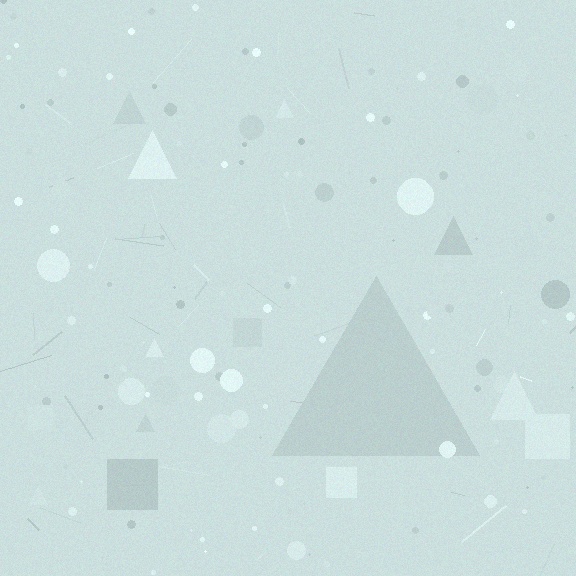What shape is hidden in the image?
A triangle is hidden in the image.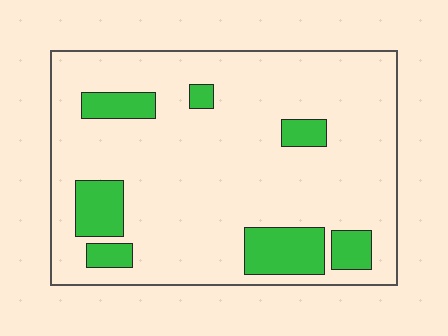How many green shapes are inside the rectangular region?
7.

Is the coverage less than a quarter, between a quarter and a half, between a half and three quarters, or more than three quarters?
Less than a quarter.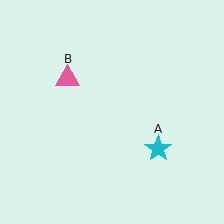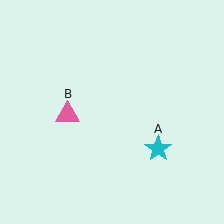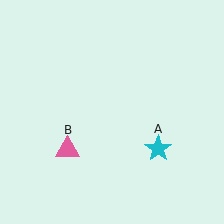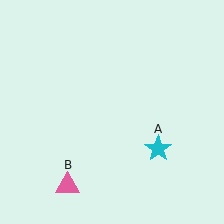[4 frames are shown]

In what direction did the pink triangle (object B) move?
The pink triangle (object B) moved down.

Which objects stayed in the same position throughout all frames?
Cyan star (object A) remained stationary.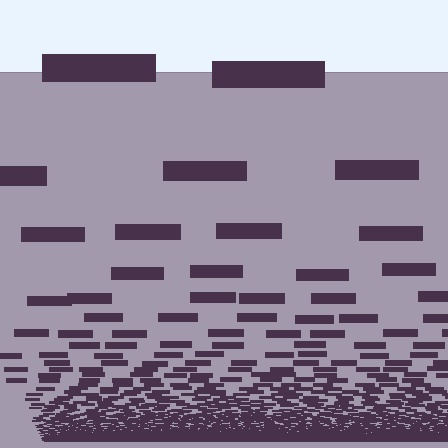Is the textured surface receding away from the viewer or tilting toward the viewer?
The surface appears to tilt toward the viewer. Texture elements get larger and sparser toward the top.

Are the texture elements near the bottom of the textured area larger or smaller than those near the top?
Smaller. The gradient is inverted — elements near the bottom are smaller and denser.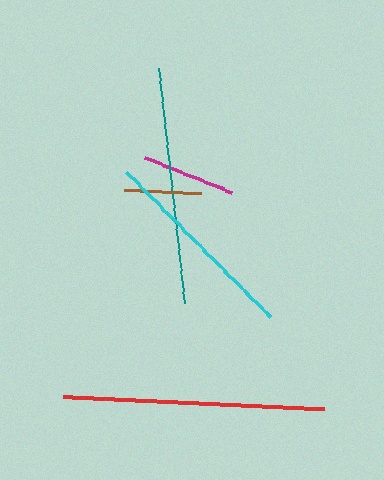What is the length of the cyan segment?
The cyan segment is approximately 205 pixels long.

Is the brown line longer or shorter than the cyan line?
The cyan line is longer than the brown line.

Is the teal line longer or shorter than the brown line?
The teal line is longer than the brown line.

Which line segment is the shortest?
The brown line is the shortest at approximately 76 pixels.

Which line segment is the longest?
The red line is the longest at approximately 261 pixels.